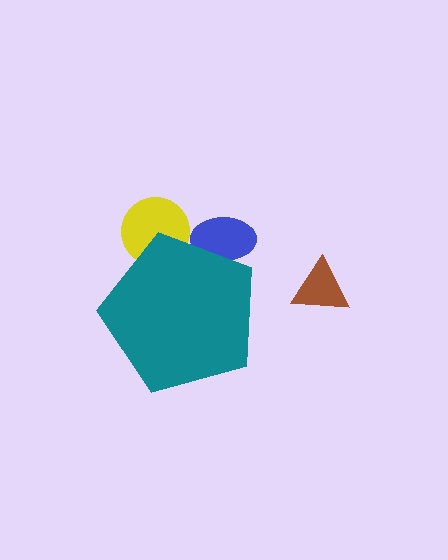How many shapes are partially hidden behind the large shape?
2 shapes are partially hidden.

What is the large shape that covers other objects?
A teal pentagon.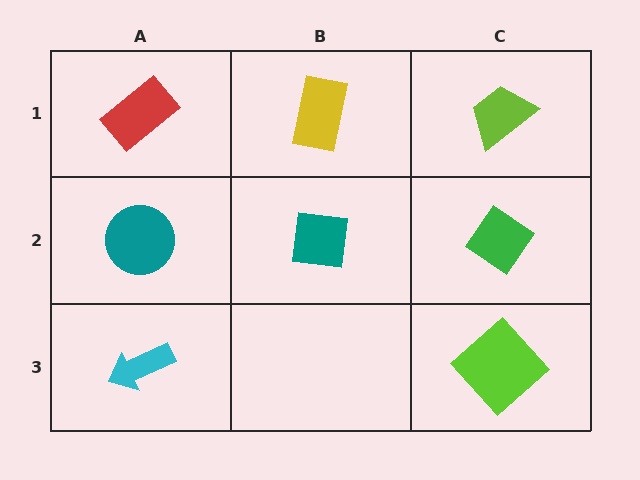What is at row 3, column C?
A lime diamond.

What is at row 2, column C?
A green diamond.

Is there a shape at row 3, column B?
No, that cell is empty.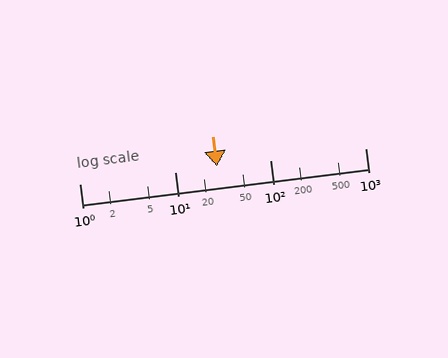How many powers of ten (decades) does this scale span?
The scale spans 3 decades, from 1 to 1000.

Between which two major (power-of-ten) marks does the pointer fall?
The pointer is between 10 and 100.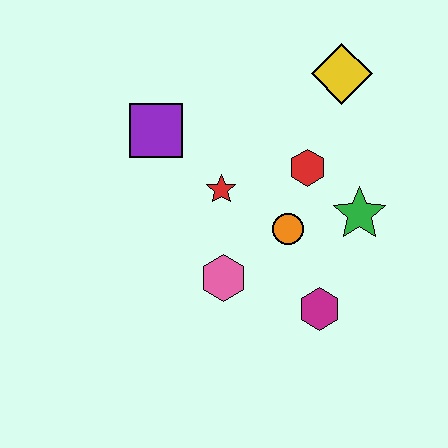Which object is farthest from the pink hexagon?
The yellow diamond is farthest from the pink hexagon.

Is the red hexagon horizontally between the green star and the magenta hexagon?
No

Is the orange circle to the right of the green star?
No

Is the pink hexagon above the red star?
No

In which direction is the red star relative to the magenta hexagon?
The red star is above the magenta hexagon.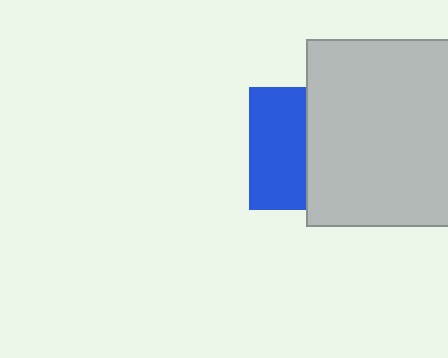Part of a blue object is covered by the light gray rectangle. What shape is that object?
It is a square.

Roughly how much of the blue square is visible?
About half of it is visible (roughly 45%).